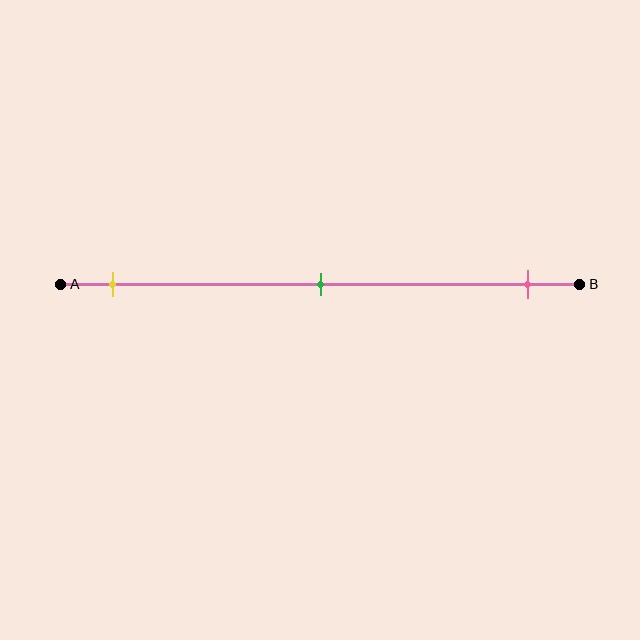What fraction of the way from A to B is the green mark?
The green mark is approximately 50% (0.5) of the way from A to B.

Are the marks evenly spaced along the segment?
Yes, the marks are approximately evenly spaced.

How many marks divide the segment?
There are 3 marks dividing the segment.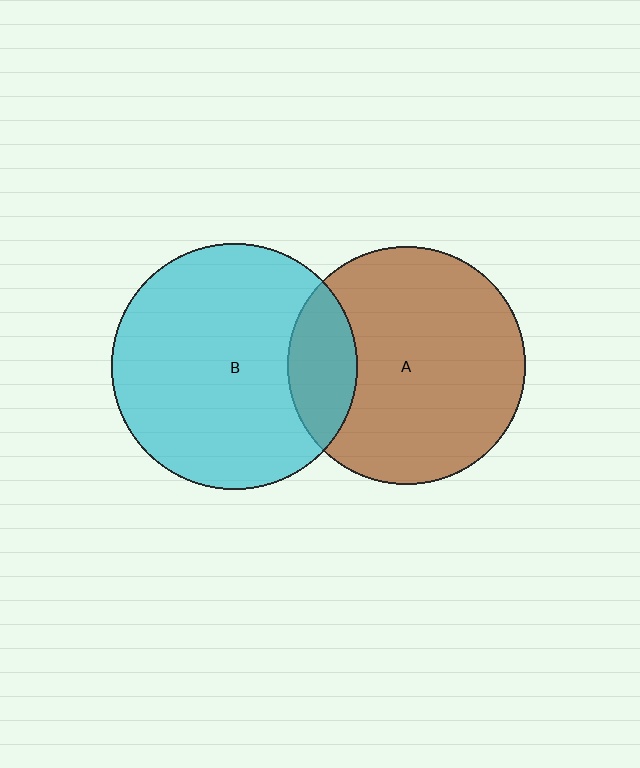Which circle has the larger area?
Circle B (cyan).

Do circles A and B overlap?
Yes.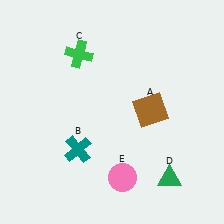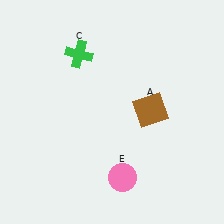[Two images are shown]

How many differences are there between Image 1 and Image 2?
There are 2 differences between the two images.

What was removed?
The teal cross (B), the green triangle (D) were removed in Image 2.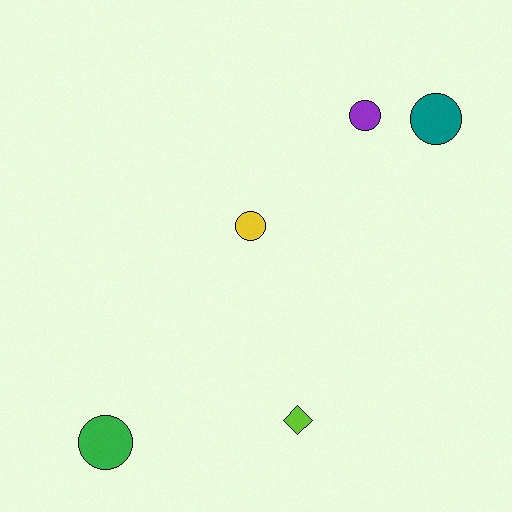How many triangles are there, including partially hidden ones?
There are no triangles.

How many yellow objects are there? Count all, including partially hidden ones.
There is 1 yellow object.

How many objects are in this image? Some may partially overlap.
There are 5 objects.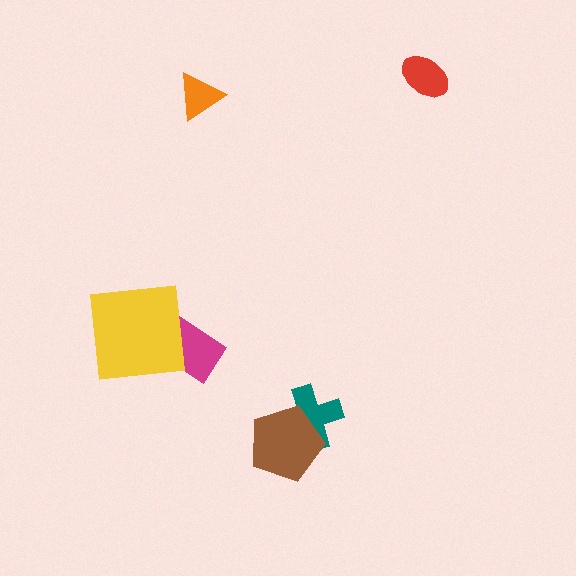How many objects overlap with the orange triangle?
0 objects overlap with the orange triangle.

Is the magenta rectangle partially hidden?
Yes, it is partially covered by another shape.